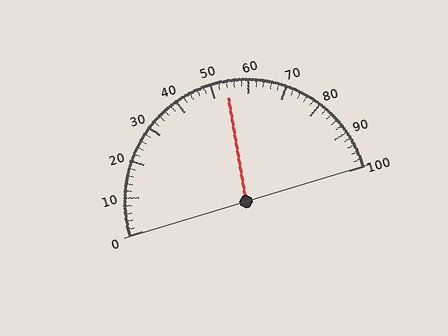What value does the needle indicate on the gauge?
The needle indicates approximately 54.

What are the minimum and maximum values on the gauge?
The gauge ranges from 0 to 100.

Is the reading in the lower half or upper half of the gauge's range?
The reading is in the upper half of the range (0 to 100).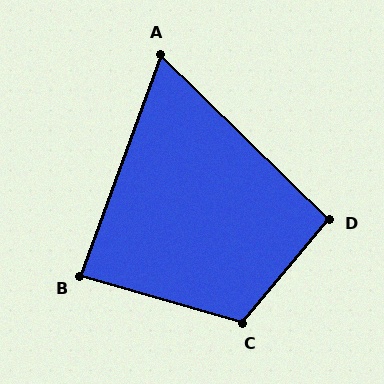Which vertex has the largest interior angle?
C, at approximately 114 degrees.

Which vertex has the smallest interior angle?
A, at approximately 66 degrees.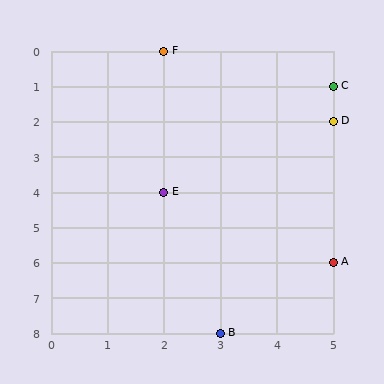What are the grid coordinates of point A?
Point A is at grid coordinates (5, 6).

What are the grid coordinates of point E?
Point E is at grid coordinates (2, 4).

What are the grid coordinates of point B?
Point B is at grid coordinates (3, 8).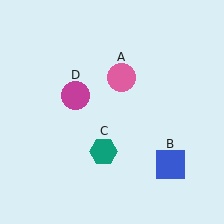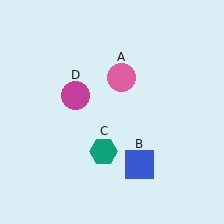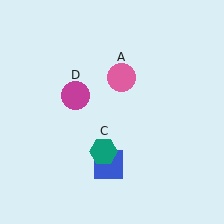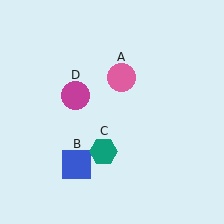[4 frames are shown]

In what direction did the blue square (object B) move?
The blue square (object B) moved left.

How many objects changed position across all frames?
1 object changed position: blue square (object B).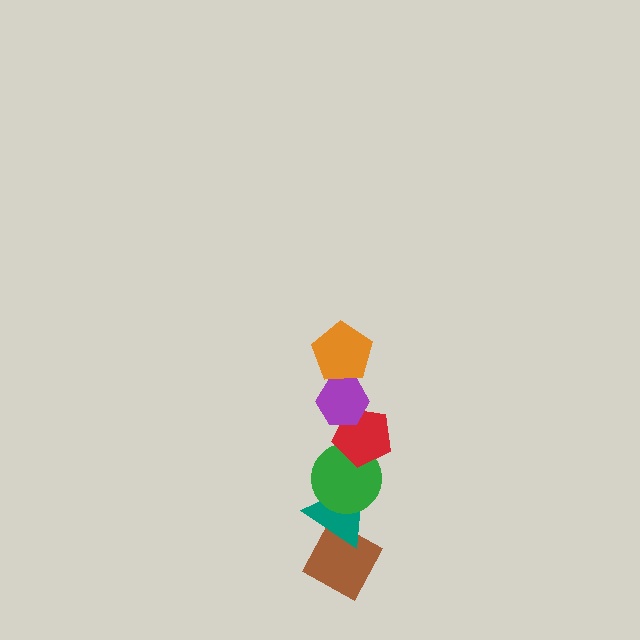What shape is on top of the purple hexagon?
The orange pentagon is on top of the purple hexagon.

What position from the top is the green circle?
The green circle is 4th from the top.